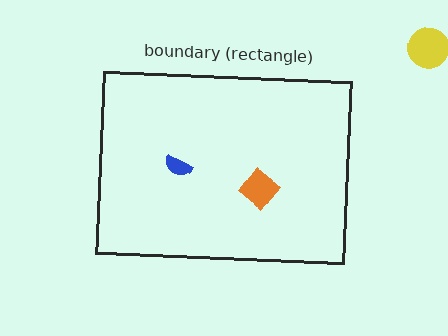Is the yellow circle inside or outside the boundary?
Outside.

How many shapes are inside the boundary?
2 inside, 1 outside.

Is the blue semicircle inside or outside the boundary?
Inside.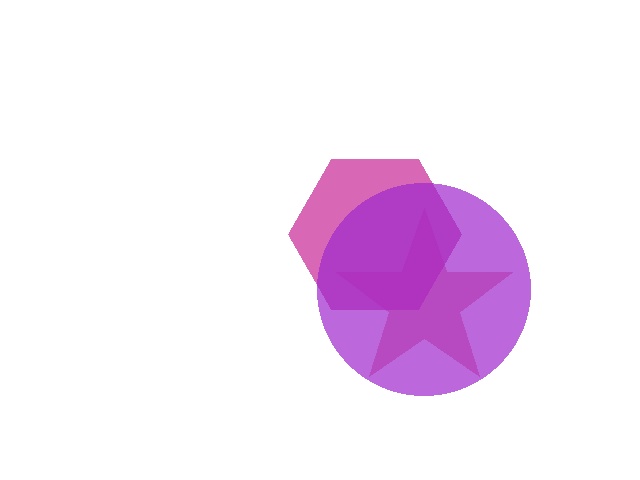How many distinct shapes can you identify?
There are 3 distinct shapes: a red star, a magenta hexagon, a purple circle.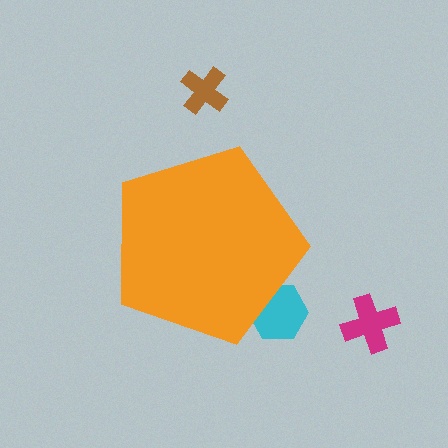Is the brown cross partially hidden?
No, the brown cross is fully visible.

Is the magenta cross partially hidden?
No, the magenta cross is fully visible.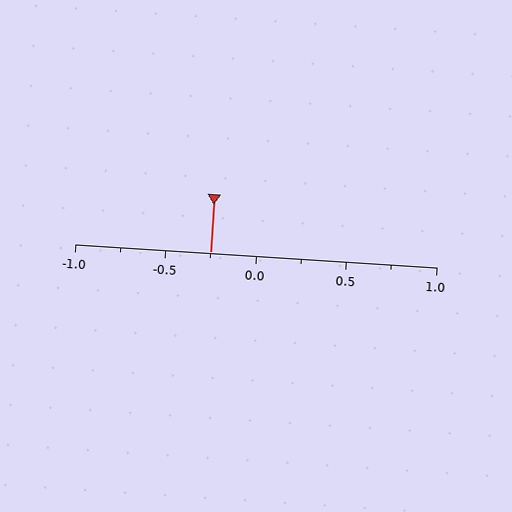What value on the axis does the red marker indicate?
The marker indicates approximately -0.25.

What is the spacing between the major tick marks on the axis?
The major ticks are spaced 0.5 apart.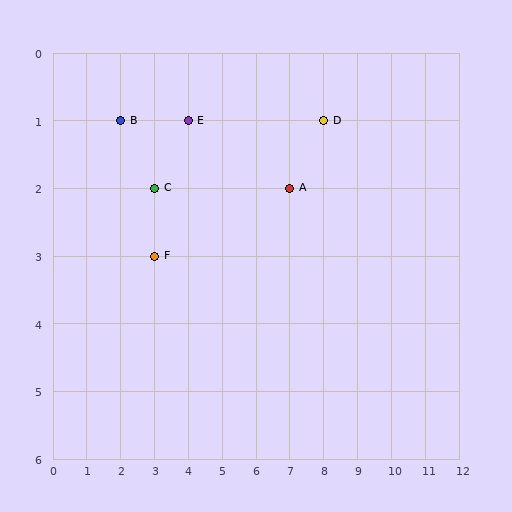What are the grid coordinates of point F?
Point F is at grid coordinates (3, 3).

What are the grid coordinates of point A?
Point A is at grid coordinates (7, 2).